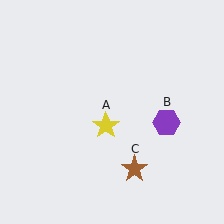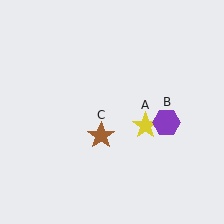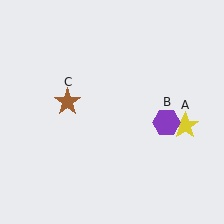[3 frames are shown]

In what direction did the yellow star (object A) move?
The yellow star (object A) moved right.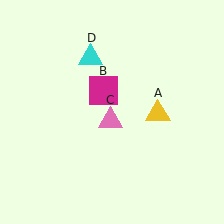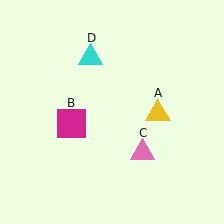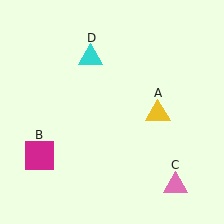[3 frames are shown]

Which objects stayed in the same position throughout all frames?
Yellow triangle (object A) and cyan triangle (object D) remained stationary.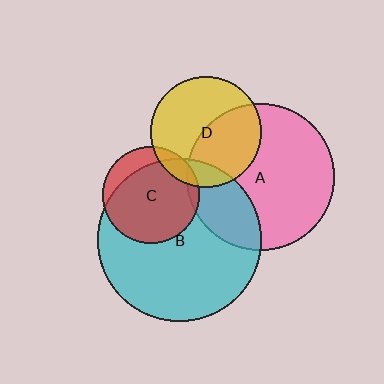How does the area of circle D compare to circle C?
Approximately 1.3 times.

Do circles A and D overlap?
Yes.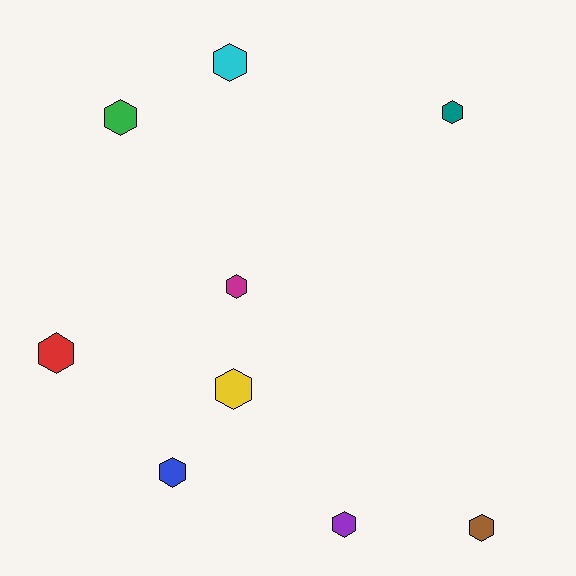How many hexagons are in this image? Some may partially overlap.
There are 9 hexagons.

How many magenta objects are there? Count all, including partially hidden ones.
There is 1 magenta object.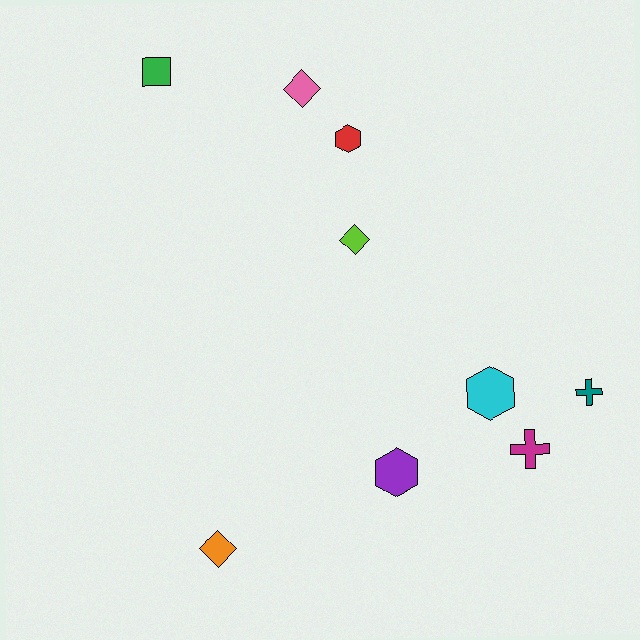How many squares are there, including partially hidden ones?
There is 1 square.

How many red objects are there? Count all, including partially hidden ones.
There is 1 red object.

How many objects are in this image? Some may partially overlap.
There are 9 objects.